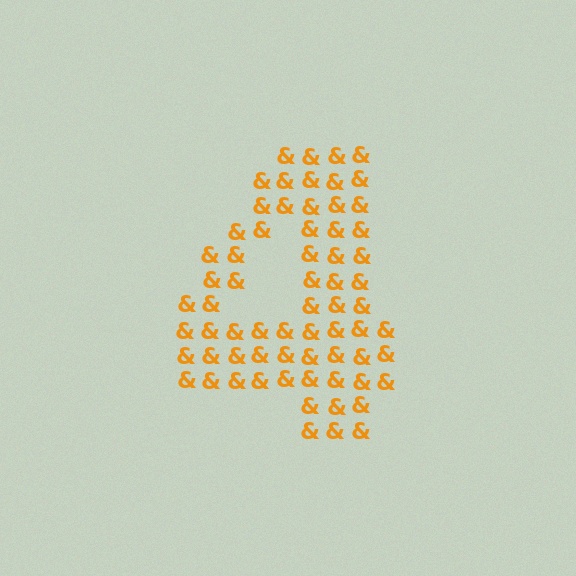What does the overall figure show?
The overall figure shows the digit 4.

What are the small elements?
The small elements are ampersands.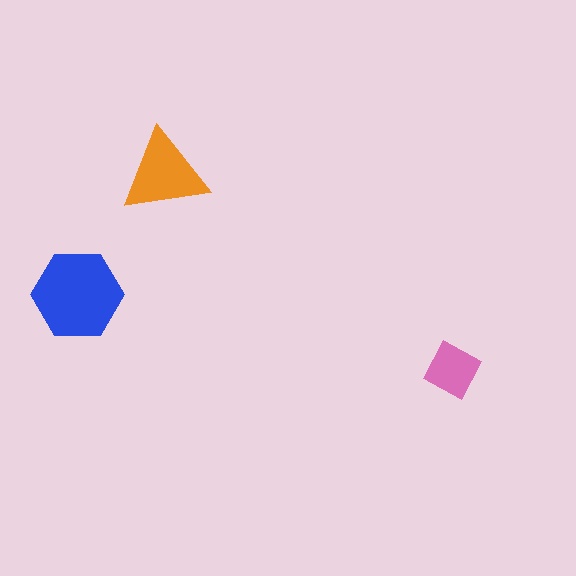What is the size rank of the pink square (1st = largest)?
3rd.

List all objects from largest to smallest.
The blue hexagon, the orange triangle, the pink square.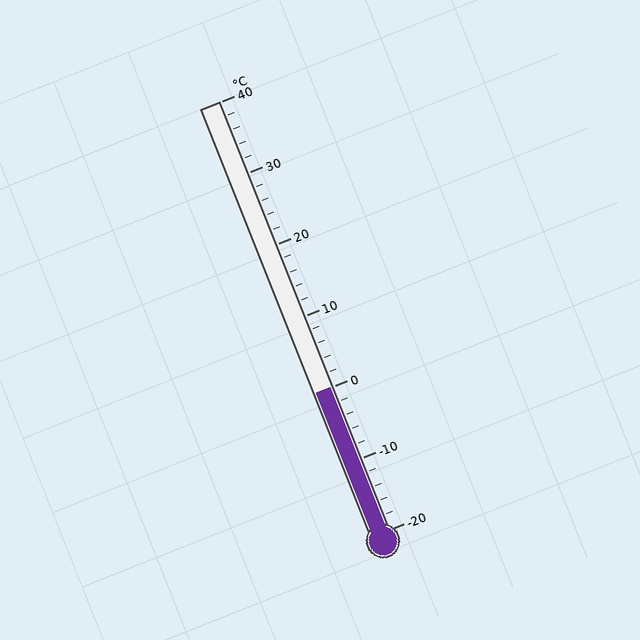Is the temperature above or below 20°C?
The temperature is below 20°C.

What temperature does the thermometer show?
The thermometer shows approximately 0°C.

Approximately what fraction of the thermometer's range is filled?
The thermometer is filled to approximately 35% of its range.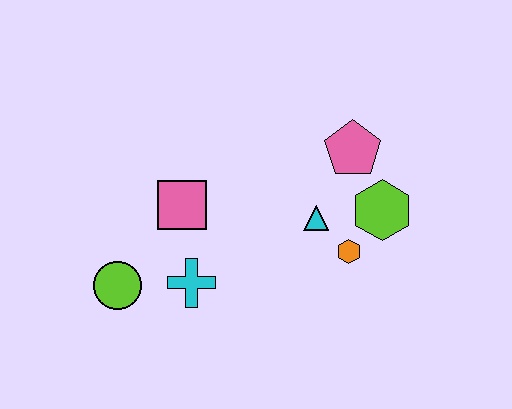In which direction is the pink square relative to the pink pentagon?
The pink square is to the left of the pink pentagon.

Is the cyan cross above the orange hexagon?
No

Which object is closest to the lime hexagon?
The orange hexagon is closest to the lime hexagon.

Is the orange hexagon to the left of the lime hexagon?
Yes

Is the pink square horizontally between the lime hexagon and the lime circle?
Yes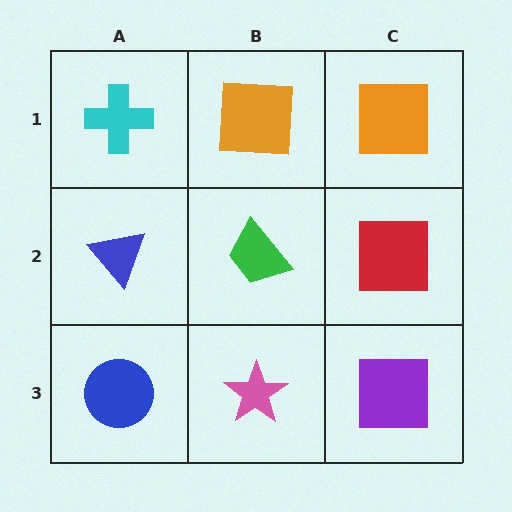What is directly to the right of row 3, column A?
A pink star.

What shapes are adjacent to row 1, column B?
A green trapezoid (row 2, column B), a cyan cross (row 1, column A), an orange square (row 1, column C).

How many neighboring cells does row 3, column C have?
2.